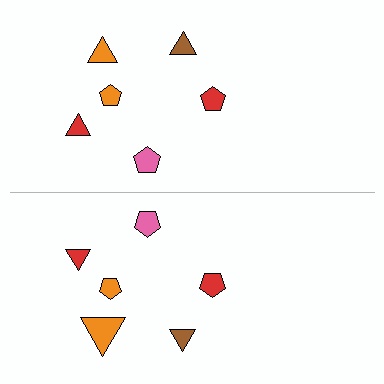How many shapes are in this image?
There are 12 shapes in this image.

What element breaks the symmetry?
The orange triangle on the bottom side has a different size than its mirror counterpart.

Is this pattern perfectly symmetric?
No, the pattern is not perfectly symmetric. The orange triangle on the bottom side has a different size than its mirror counterpart.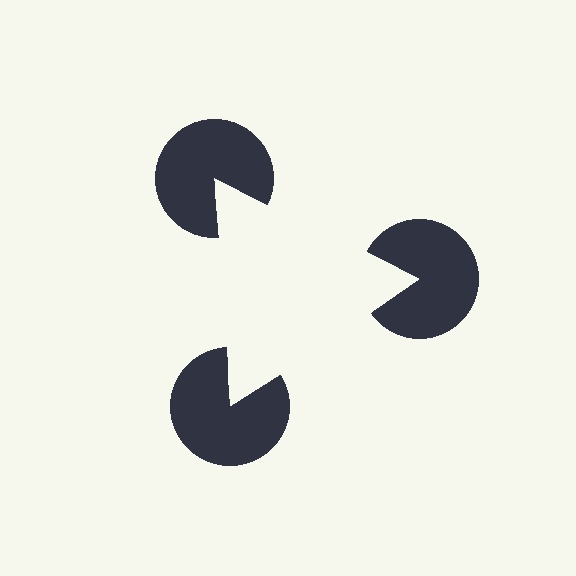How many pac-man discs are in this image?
There are 3 — one at each vertex of the illusory triangle.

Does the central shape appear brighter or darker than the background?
It typically appears slightly brighter than the background, even though no actual brightness change is drawn.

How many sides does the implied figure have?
3 sides.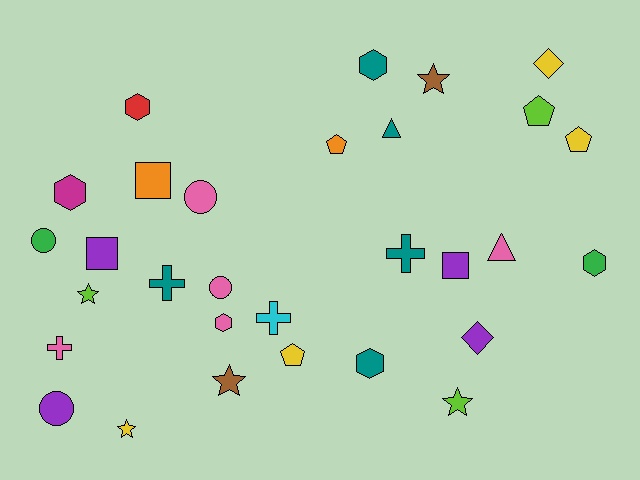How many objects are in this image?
There are 30 objects.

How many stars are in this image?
There are 5 stars.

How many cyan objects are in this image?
There is 1 cyan object.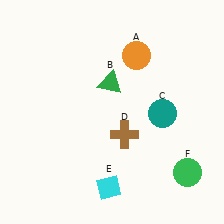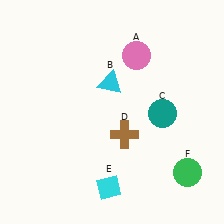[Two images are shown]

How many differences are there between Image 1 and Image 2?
There are 2 differences between the two images.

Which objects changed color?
A changed from orange to pink. B changed from green to cyan.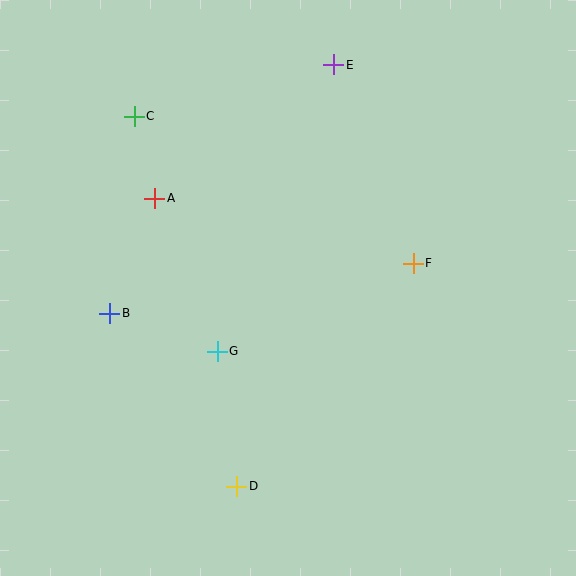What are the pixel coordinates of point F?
Point F is at (413, 263).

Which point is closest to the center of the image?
Point G at (217, 351) is closest to the center.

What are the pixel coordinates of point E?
Point E is at (334, 65).